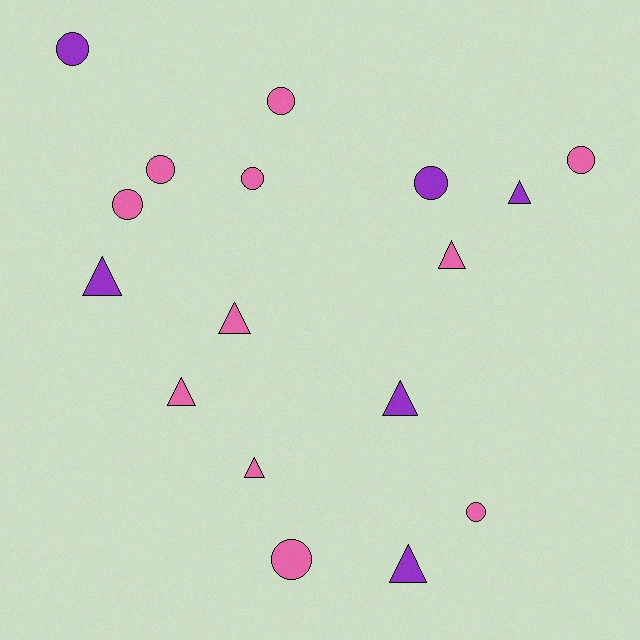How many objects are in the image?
There are 17 objects.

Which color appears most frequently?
Pink, with 11 objects.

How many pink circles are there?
There are 7 pink circles.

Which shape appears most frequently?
Circle, with 9 objects.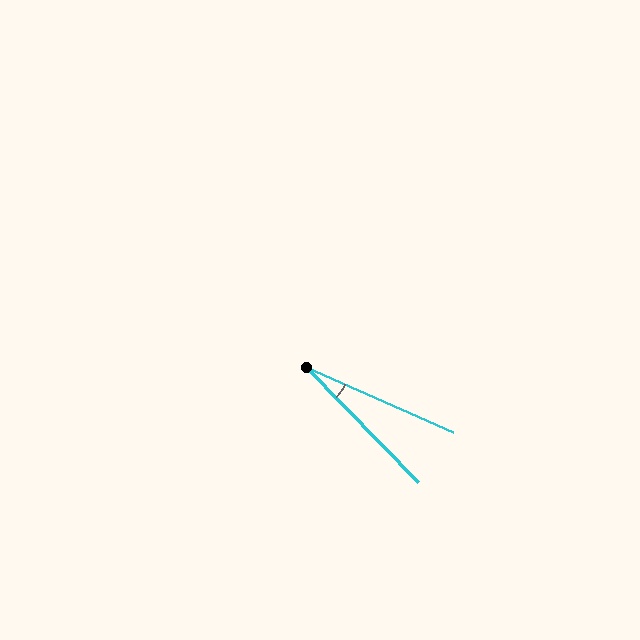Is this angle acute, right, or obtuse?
It is acute.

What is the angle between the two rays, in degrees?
Approximately 22 degrees.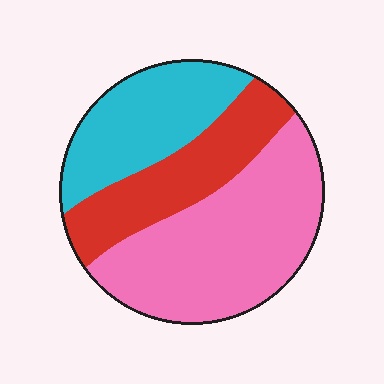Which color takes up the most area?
Pink, at roughly 50%.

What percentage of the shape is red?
Red takes up about one quarter (1/4) of the shape.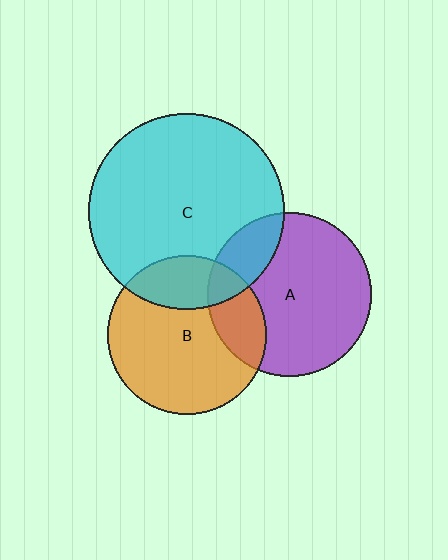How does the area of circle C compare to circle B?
Approximately 1.5 times.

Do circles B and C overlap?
Yes.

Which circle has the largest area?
Circle C (cyan).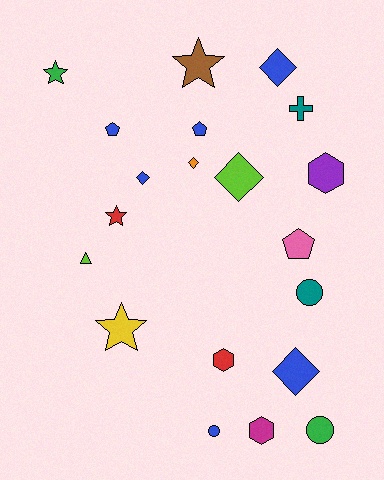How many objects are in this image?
There are 20 objects.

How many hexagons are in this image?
There are 3 hexagons.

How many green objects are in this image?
There are 2 green objects.